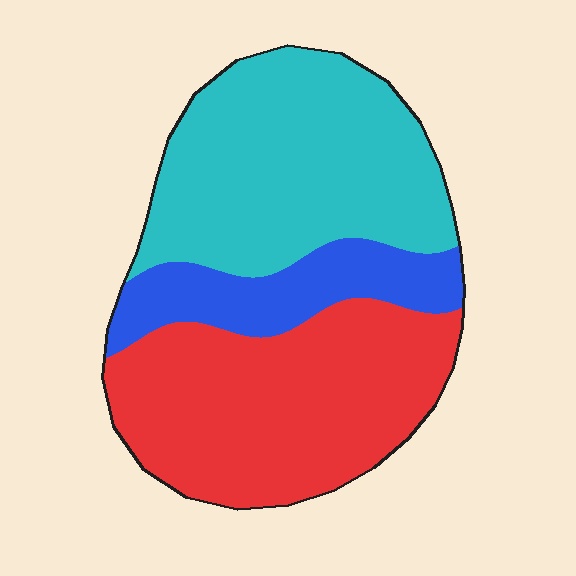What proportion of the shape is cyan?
Cyan takes up about two fifths (2/5) of the shape.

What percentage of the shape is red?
Red takes up about two fifths (2/5) of the shape.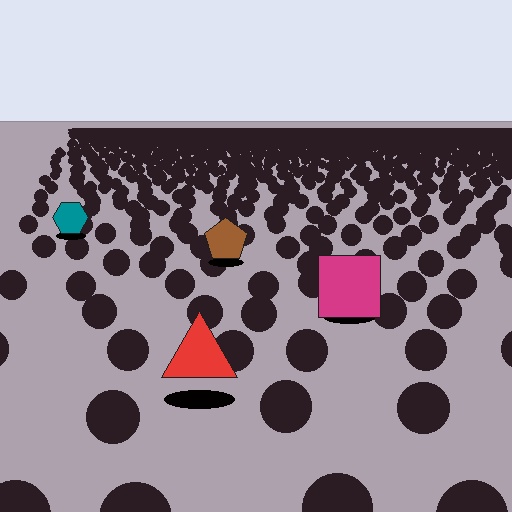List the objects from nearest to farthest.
From nearest to farthest: the red triangle, the magenta square, the brown pentagon, the teal hexagon.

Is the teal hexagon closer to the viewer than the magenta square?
No. The magenta square is closer — you can tell from the texture gradient: the ground texture is coarser near it.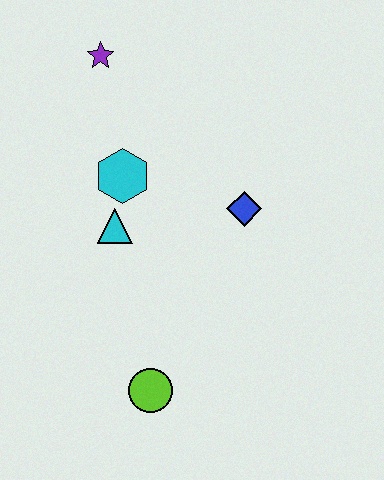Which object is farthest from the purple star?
The lime circle is farthest from the purple star.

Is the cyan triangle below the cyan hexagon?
Yes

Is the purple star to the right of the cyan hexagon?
No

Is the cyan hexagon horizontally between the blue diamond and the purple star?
Yes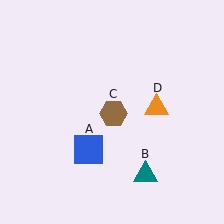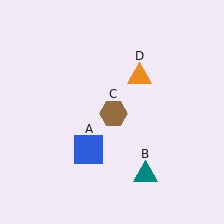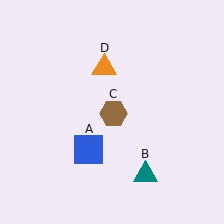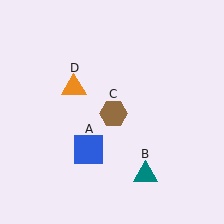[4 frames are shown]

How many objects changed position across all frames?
1 object changed position: orange triangle (object D).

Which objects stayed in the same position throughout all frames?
Blue square (object A) and teal triangle (object B) and brown hexagon (object C) remained stationary.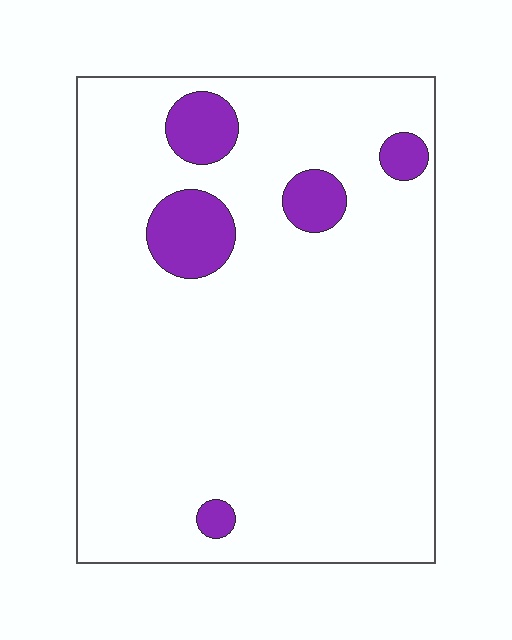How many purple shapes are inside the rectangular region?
5.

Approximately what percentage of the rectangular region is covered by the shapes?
Approximately 10%.